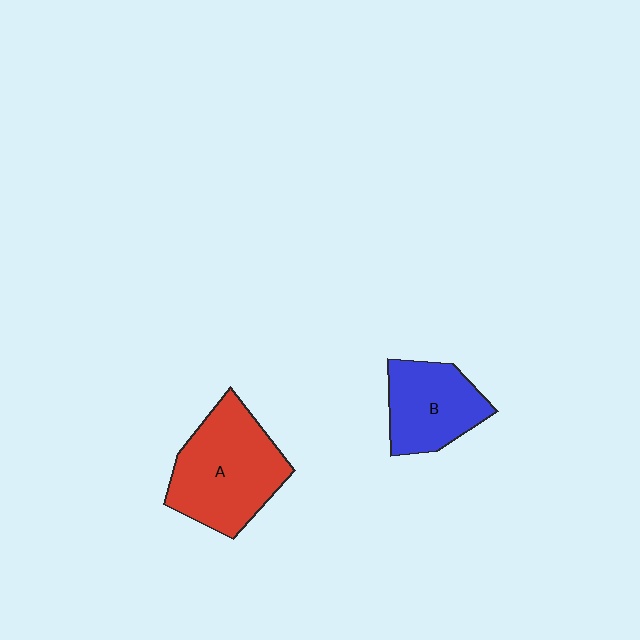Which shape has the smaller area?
Shape B (blue).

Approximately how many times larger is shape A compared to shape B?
Approximately 1.4 times.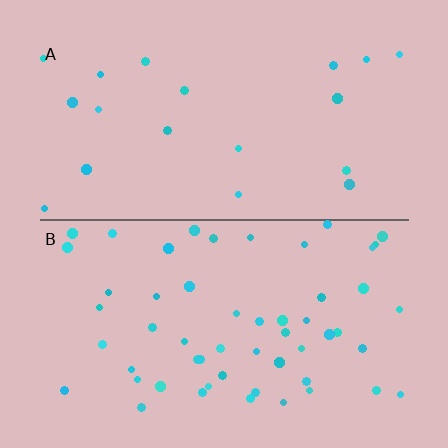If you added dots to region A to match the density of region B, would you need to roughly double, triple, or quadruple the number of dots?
Approximately triple.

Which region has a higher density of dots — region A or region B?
B (the bottom).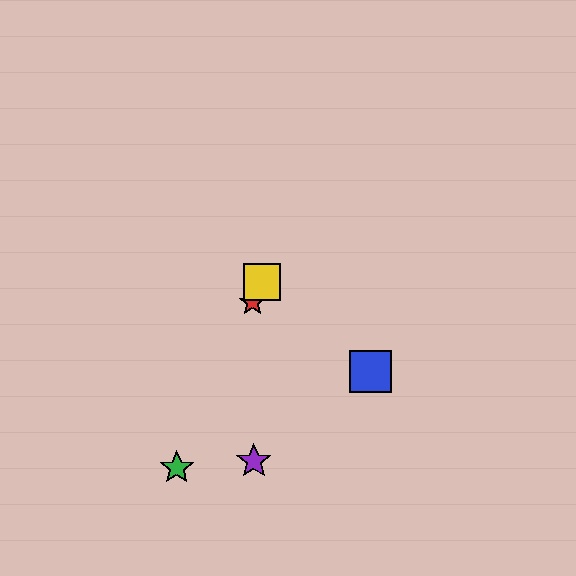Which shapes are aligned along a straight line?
The red star, the green star, the yellow square are aligned along a straight line.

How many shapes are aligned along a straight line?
3 shapes (the red star, the green star, the yellow square) are aligned along a straight line.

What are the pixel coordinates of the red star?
The red star is at (252, 303).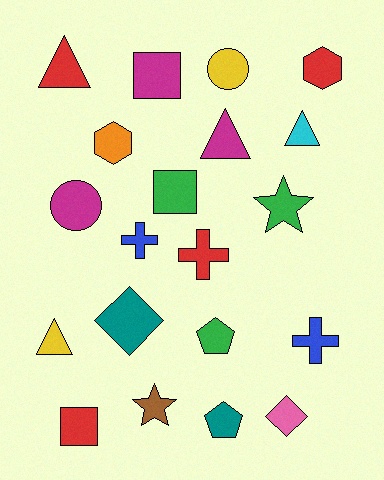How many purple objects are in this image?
There are no purple objects.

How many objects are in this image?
There are 20 objects.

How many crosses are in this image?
There are 3 crosses.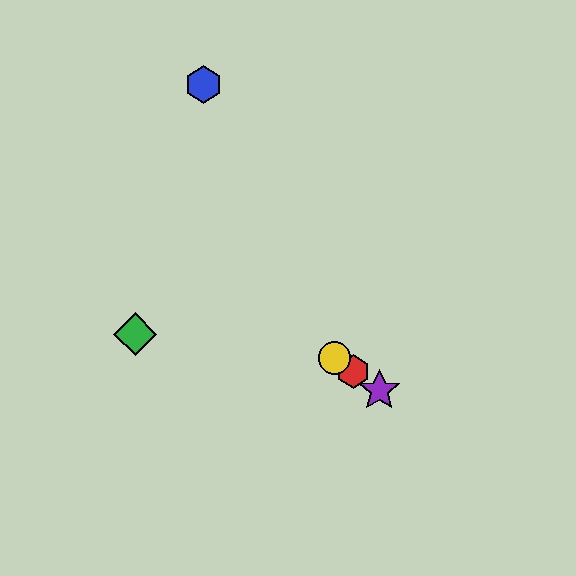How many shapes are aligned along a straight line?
3 shapes (the red hexagon, the yellow circle, the purple star) are aligned along a straight line.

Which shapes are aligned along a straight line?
The red hexagon, the yellow circle, the purple star are aligned along a straight line.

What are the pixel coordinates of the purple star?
The purple star is at (379, 391).